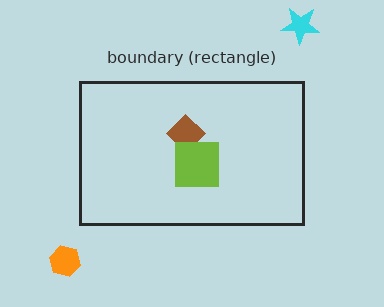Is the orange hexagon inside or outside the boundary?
Outside.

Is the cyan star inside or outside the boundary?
Outside.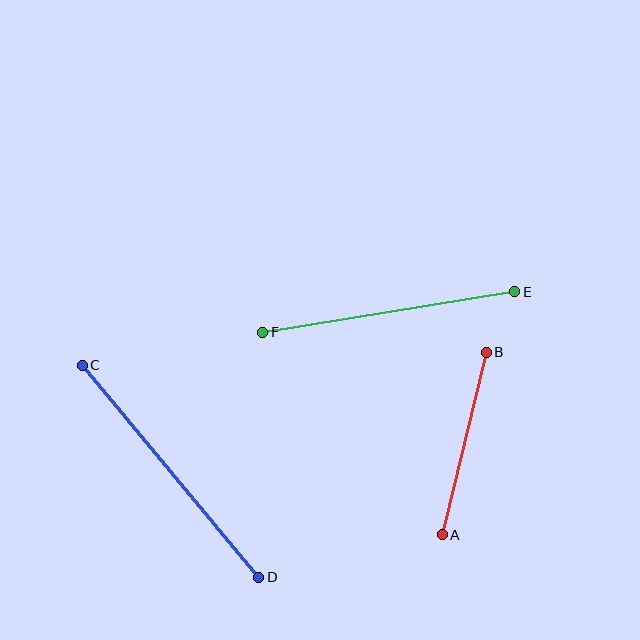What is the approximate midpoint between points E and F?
The midpoint is at approximately (389, 312) pixels.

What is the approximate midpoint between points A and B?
The midpoint is at approximately (464, 443) pixels.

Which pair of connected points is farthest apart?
Points C and D are farthest apart.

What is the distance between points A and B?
The distance is approximately 187 pixels.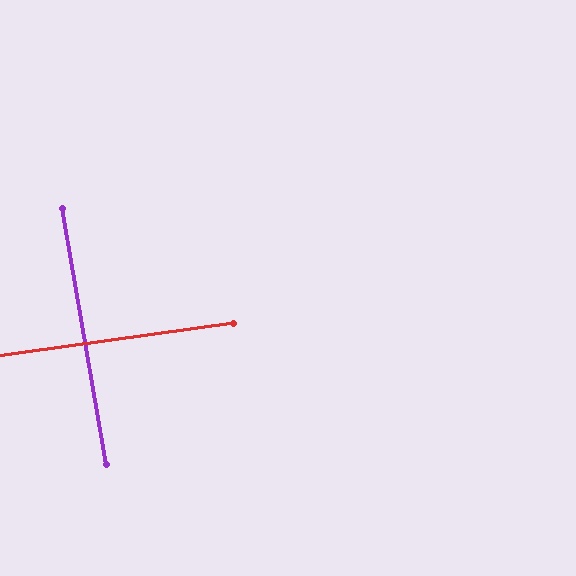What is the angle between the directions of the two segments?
Approximately 88 degrees.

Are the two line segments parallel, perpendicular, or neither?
Perpendicular — they meet at approximately 88°.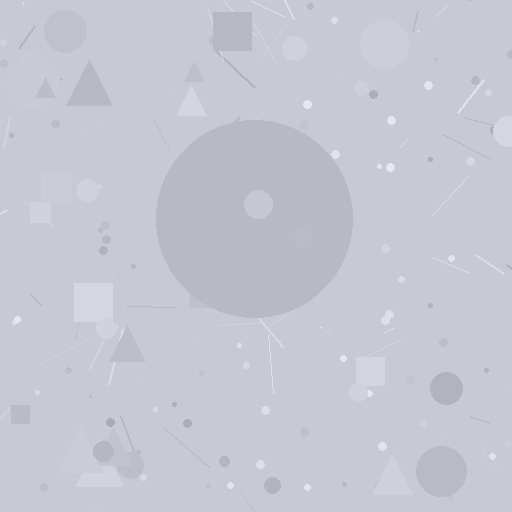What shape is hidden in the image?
A circle is hidden in the image.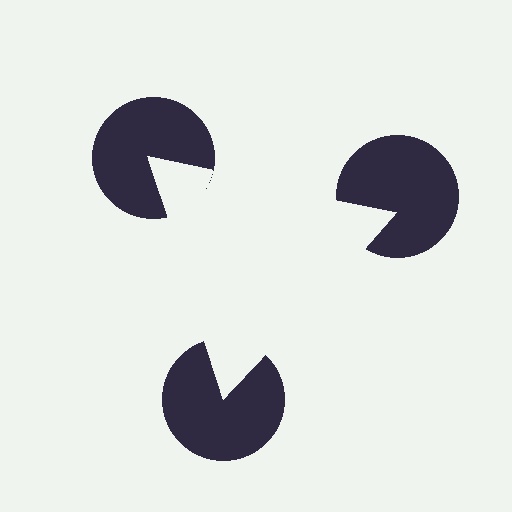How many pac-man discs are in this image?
There are 3 — one at each vertex of the illusory triangle.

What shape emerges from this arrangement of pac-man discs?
An illusory triangle — its edges are inferred from the aligned wedge cuts in the pac-man discs, not physically drawn.